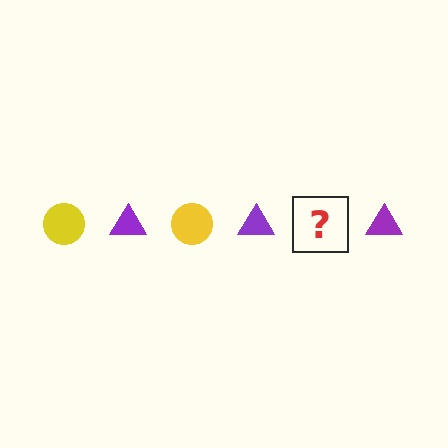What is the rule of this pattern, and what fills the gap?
The rule is that the pattern alternates between yellow circle and purple triangle. The gap should be filled with a yellow circle.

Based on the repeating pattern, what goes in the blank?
The blank should be a yellow circle.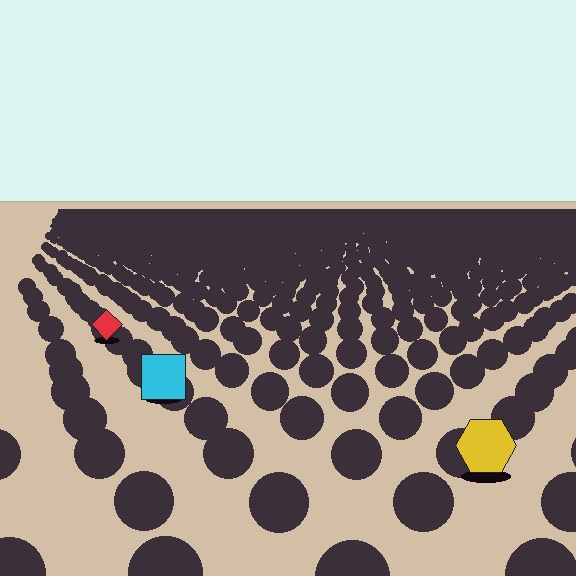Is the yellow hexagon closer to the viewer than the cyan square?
Yes. The yellow hexagon is closer — you can tell from the texture gradient: the ground texture is coarser near it.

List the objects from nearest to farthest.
From nearest to farthest: the yellow hexagon, the cyan square, the red diamond.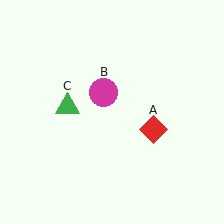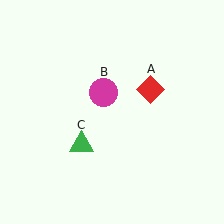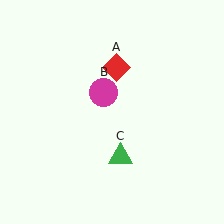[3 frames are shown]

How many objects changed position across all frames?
2 objects changed position: red diamond (object A), green triangle (object C).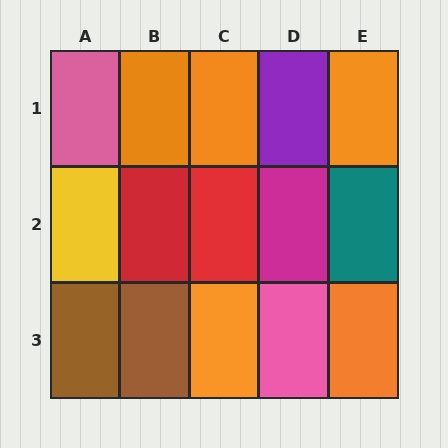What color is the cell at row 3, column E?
Orange.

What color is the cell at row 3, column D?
Pink.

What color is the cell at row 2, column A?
Yellow.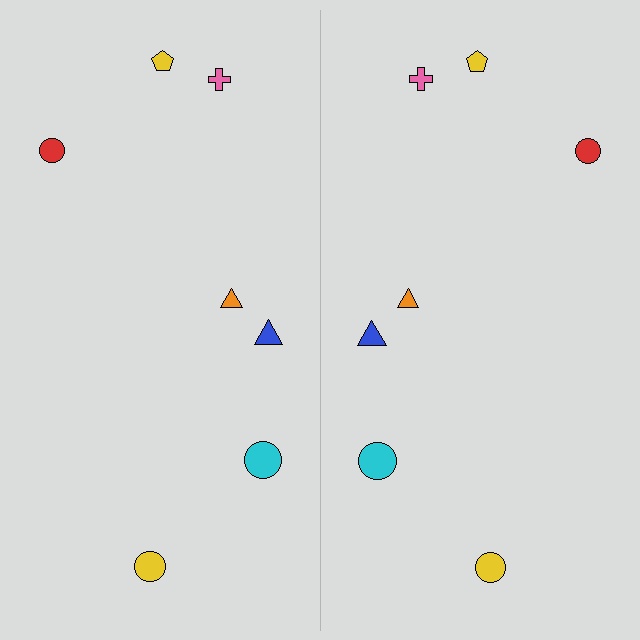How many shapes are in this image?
There are 14 shapes in this image.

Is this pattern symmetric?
Yes, this pattern has bilateral (reflection) symmetry.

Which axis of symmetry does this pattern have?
The pattern has a vertical axis of symmetry running through the center of the image.